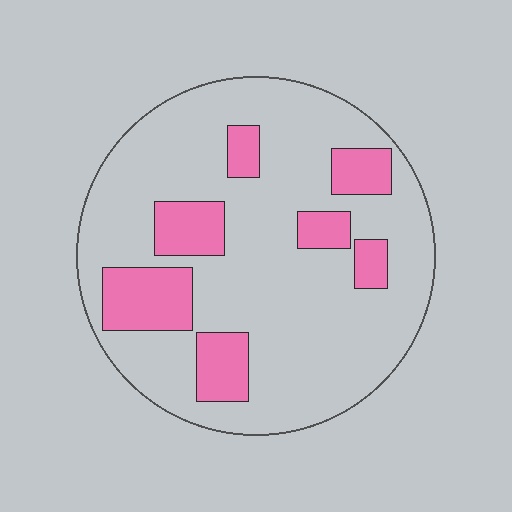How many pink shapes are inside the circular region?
7.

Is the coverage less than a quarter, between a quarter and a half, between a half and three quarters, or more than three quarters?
Less than a quarter.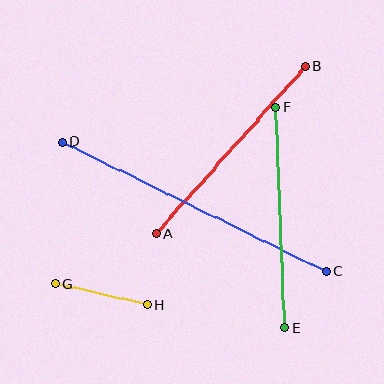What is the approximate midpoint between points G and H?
The midpoint is at approximately (101, 294) pixels.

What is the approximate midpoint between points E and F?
The midpoint is at approximately (280, 218) pixels.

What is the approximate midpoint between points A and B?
The midpoint is at approximately (231, 150) pixels.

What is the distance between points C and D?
The distance is approximately 294 pixels.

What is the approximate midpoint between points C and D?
The midpoint is at approximately (194, 207) pixels.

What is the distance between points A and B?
The distance is approximately 224 pixels.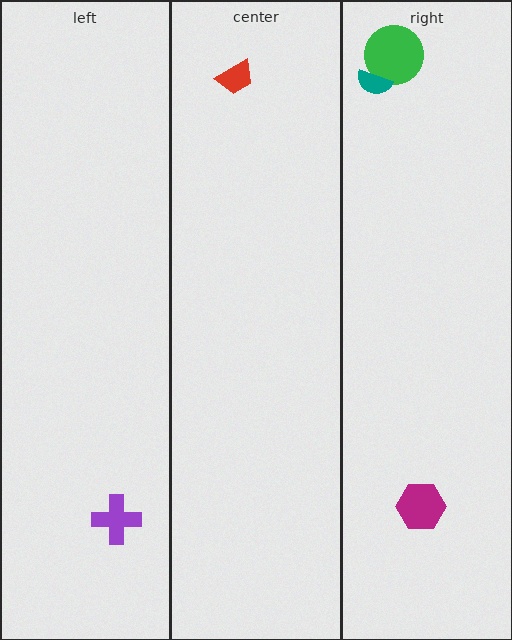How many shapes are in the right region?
3.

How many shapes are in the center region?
1.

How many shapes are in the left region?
1.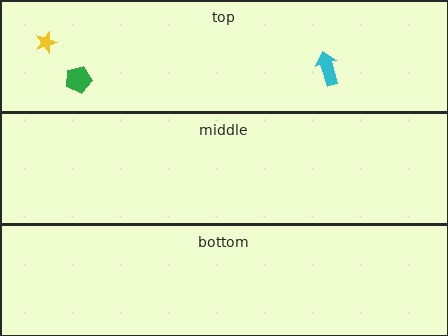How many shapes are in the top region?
3.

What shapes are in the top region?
The green pentagon, the cyan arrow, the yellow star.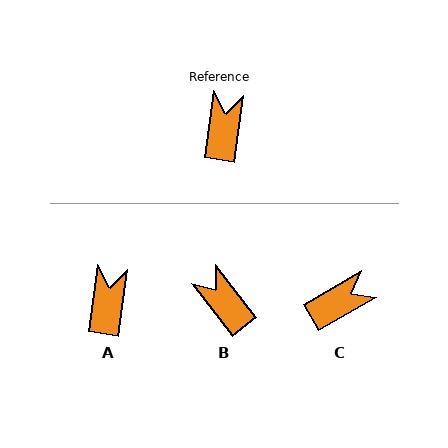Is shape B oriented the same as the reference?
No, it is off by about 47 degrees.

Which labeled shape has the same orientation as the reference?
A.